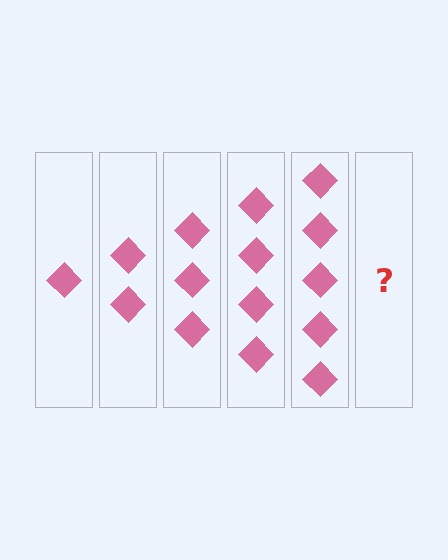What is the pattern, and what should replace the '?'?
The pattern is that each step adds one more diamond. The '?' should be 6 diamonds.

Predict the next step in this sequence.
The next step is 6 diamonds.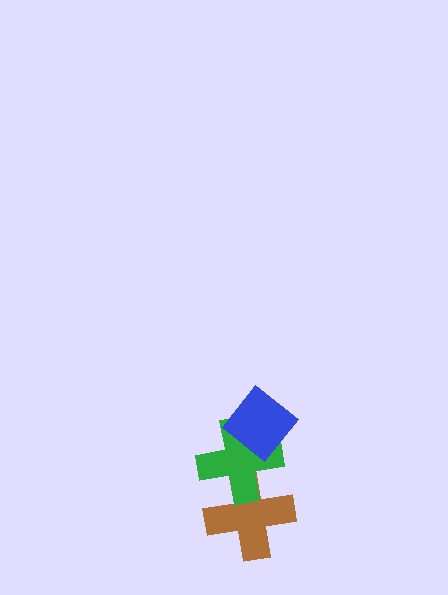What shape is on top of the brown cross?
The green cross is on top of the brown cross.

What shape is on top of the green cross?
The blue diamond is on top of the green cross.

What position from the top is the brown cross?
The brown cross is 3rd from the top.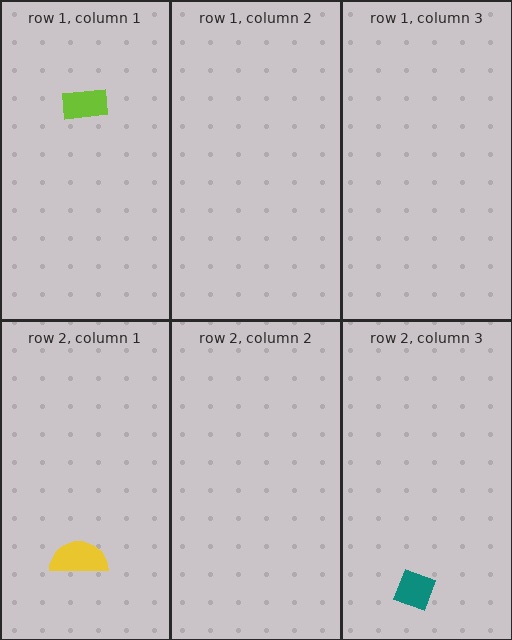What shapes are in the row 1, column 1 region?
The lime rectangle.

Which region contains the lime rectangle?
The row 1, column 1 region.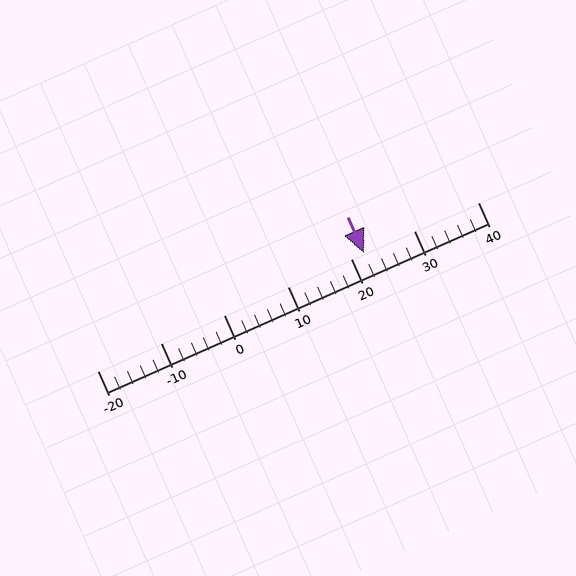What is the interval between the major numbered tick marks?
The major tick marks are spaced 10 units apart.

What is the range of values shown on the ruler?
The ruler shows values from -20 to 40.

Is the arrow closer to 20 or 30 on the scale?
The arrow is closer to 20.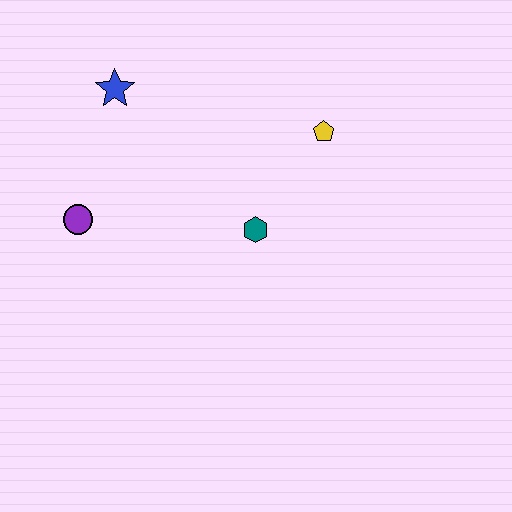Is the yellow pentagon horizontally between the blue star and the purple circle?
No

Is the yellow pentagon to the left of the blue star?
No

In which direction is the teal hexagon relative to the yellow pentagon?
The teal hexagon is below the yellow pentagon.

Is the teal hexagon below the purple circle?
Yes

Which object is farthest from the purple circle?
The yellow pentagon is farthest from the purple circle.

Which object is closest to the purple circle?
The blue star is closest to the purple circle.